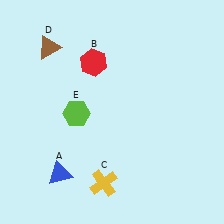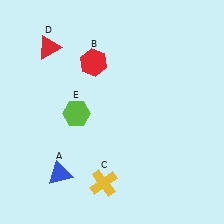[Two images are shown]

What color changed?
The triangle (D) changed from brown in Image 1 to red in Image 2.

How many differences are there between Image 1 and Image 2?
There is 1 difference between the two images.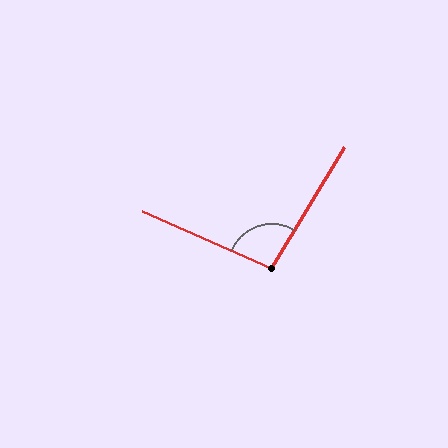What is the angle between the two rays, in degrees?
Approximately 97 degrees.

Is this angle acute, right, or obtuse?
It is obtuse.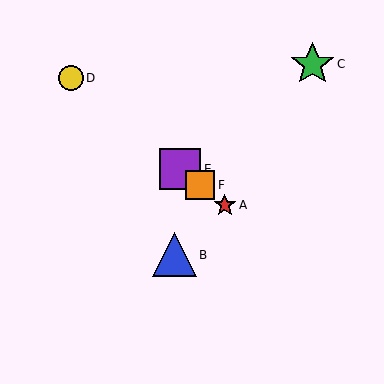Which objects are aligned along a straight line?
Objects A, D, E, F are aligned along a straight line.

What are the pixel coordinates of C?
Object C is at (313, 64).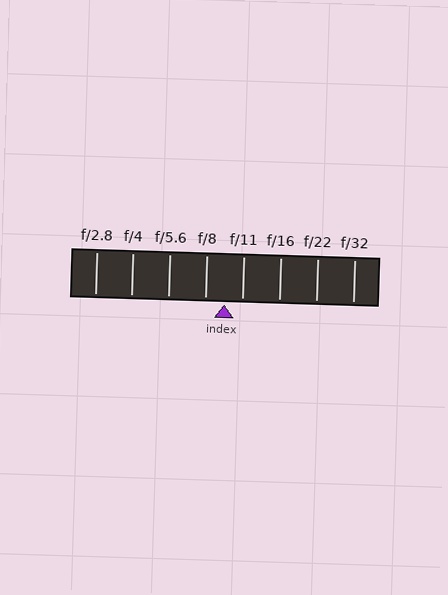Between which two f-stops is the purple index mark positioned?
The index mark is between f/8 and f/11.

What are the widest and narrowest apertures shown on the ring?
The widest aperture shown is f/2.8 and the narrowest is f/32.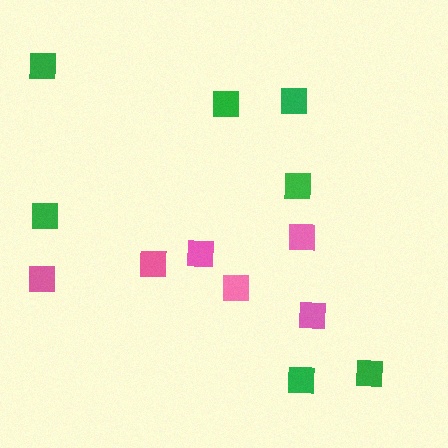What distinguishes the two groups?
There are 2 groups: one group of green squares (7) and one group of pink squares (6).